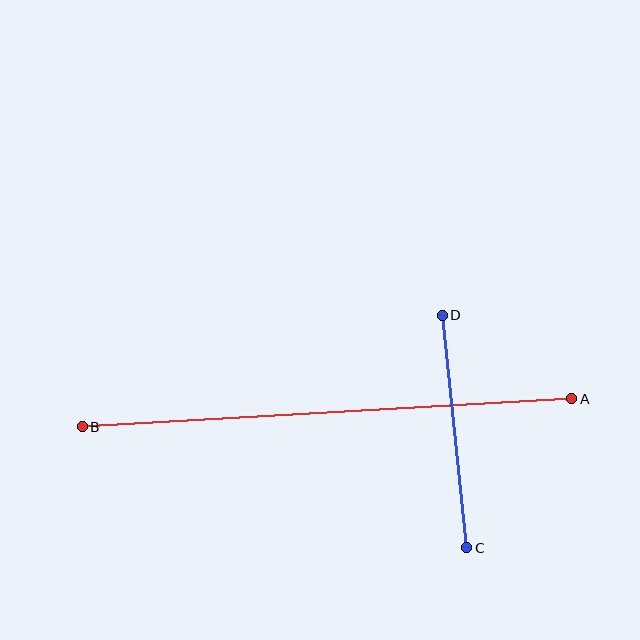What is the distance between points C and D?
The distance is approximately 234 pixels.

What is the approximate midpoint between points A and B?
The midpoint is at approximately (327, 413) pixels.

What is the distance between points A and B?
The distance is approximately 490 pixels.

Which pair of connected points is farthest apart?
Points A and B are farthest apart.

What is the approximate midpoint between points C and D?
The midpoint is at approximately (454, 432) pixels.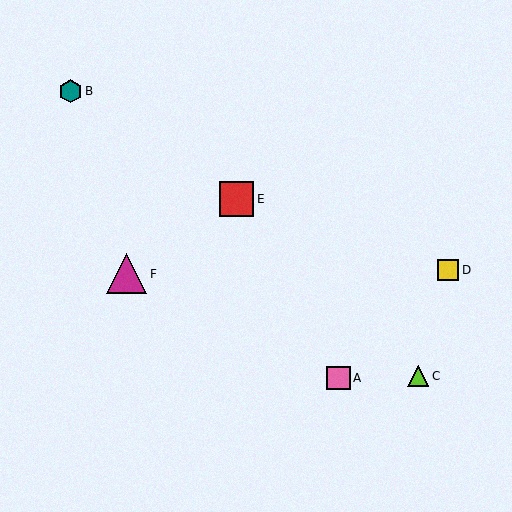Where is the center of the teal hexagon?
The center of the teal hexagon is at (70, 91).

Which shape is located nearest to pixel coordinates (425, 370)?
The lime triangle (labeled C) at (418, 376) is nearest to that location.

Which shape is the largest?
The magenta triangle (labeled F) is the largest.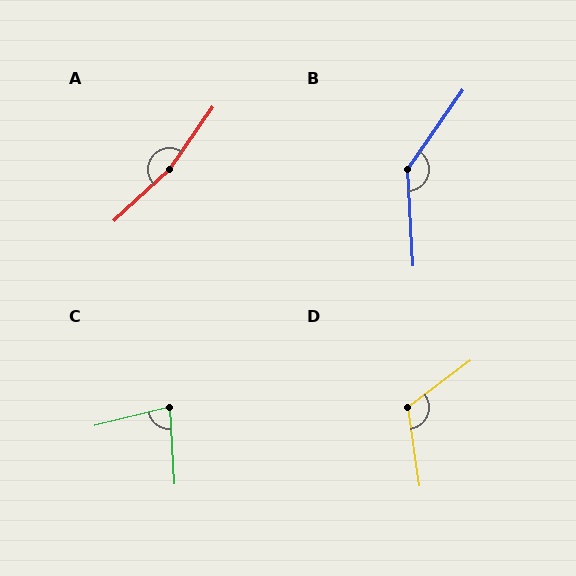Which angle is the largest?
A, at approximately 168 degrees.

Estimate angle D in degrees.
Approximately 119 degrees.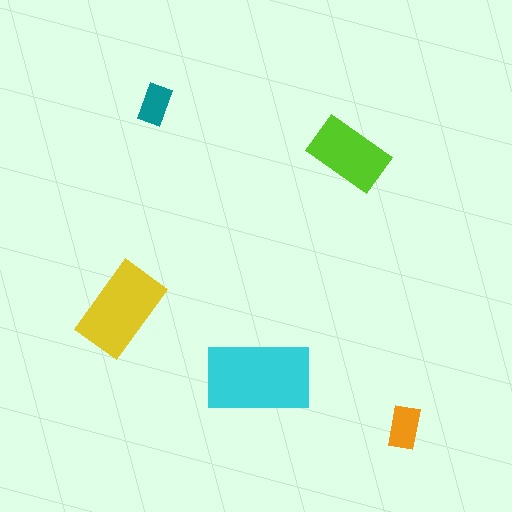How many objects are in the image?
There are 5 objects in the image.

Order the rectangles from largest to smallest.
the cyan one, the yellow one, the lime one, the orange one, the teal one.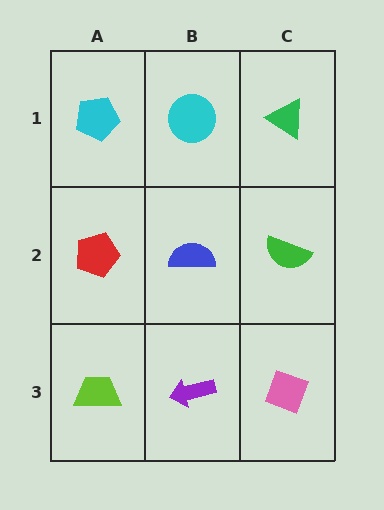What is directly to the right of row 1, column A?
A cyan circle.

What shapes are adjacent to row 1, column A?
A red pentagon (row 2, column A), a cyan circle (row 1, column B).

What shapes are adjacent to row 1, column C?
A green semicircle (row 2, column C), a cyan circle (row 1, column B).